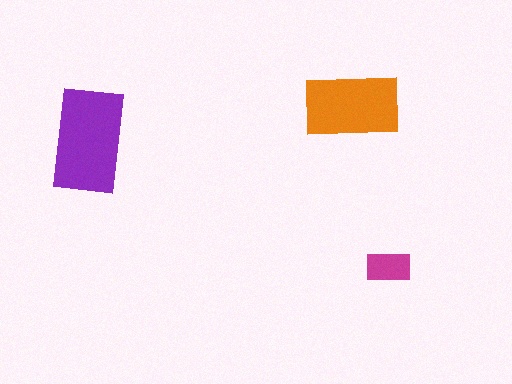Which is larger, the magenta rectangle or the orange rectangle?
The orange one.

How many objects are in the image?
There are 3 objects in the image.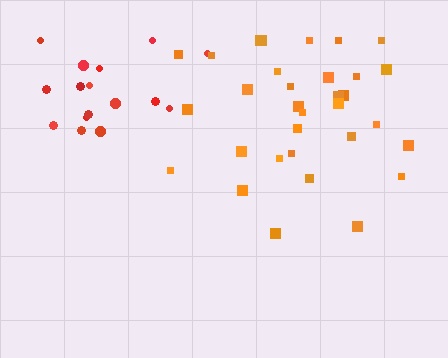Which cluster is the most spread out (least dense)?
Red.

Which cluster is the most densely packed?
Orange.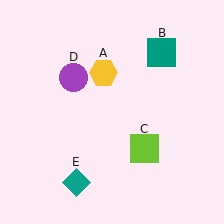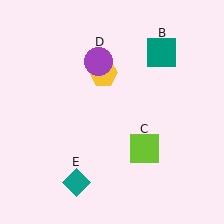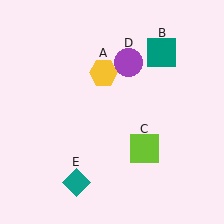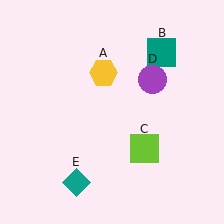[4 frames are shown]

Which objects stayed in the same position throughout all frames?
Yellow hexagon (object A) and teal square (object B) and lime square (object C) and teal diamond (object E) remained stationary.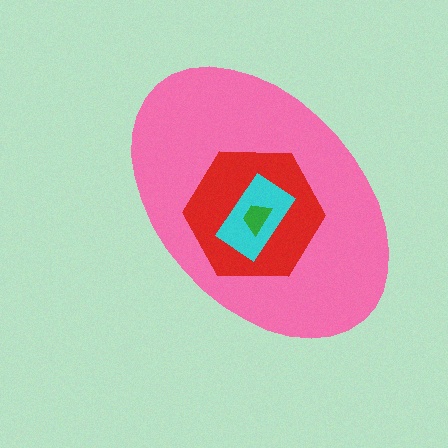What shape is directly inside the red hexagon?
The cyan rectangle.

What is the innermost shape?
The green trapezoid.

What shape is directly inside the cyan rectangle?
The green trapezoid.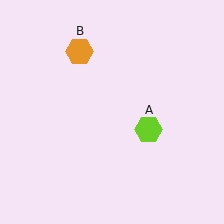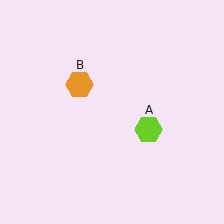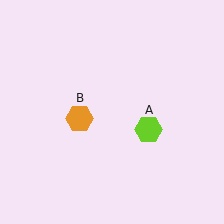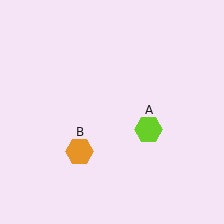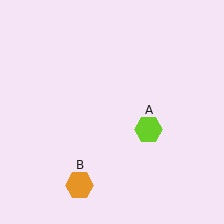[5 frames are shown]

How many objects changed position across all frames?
1 object changed position: orange hexagon (object B).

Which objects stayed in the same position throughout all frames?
Lime hexagon (object A) remained stationary.